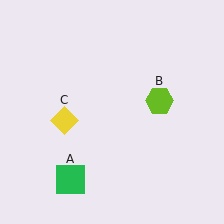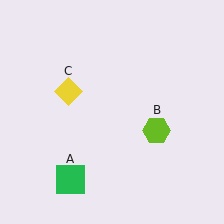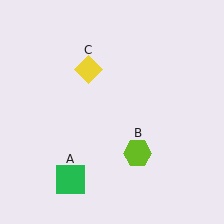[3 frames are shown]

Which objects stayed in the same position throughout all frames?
Green square (object A) remained stationary.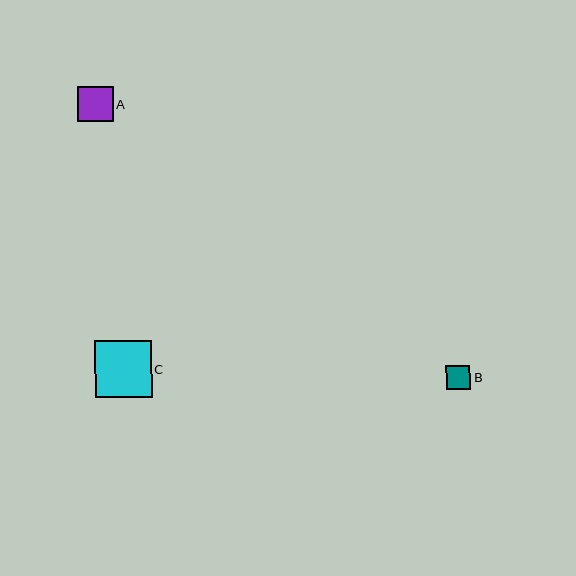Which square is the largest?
Square C is the largest with a size of approximately 57 pixels.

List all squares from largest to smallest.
From largest to smallest: C, A, B.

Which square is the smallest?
Square B is the smallest with a size of approximately 24 pixels.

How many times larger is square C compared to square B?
Square C is approximately 2.4 times the size of square B.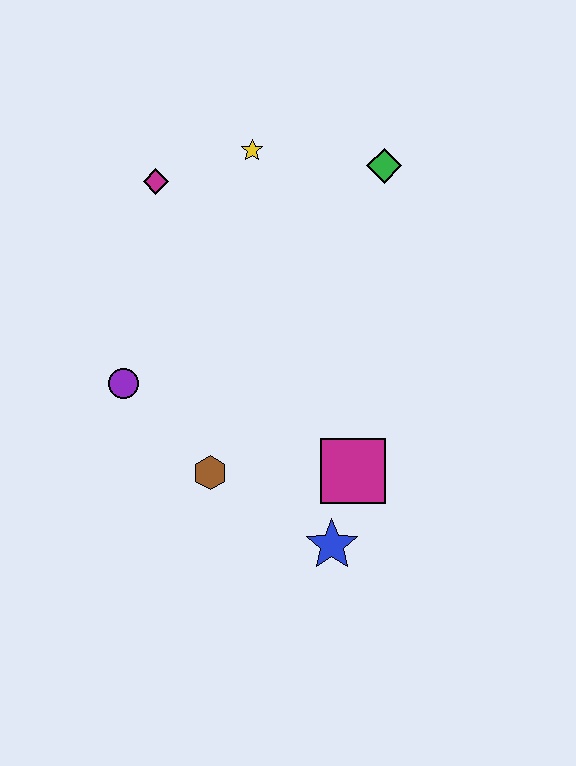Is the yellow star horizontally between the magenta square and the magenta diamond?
Yes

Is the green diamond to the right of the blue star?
Yes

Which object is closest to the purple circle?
The brown hexagon is closest to the purple circle.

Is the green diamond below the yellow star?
Yes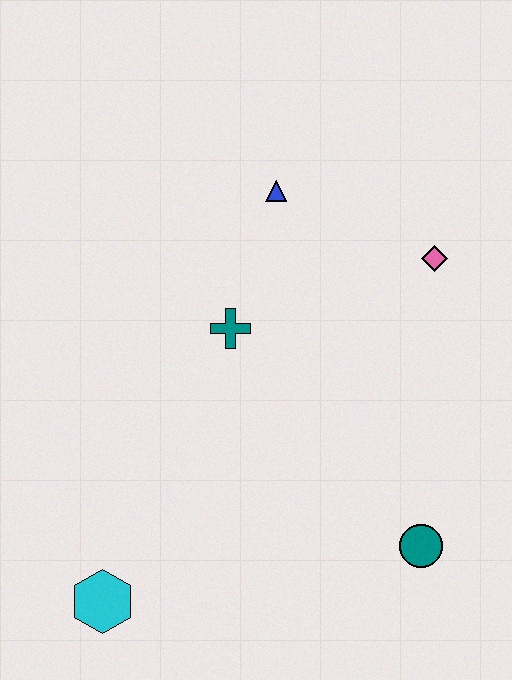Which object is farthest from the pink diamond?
The cyan hexagon is farthest from the pink diamond.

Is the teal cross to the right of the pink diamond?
No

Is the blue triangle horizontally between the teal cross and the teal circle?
Yes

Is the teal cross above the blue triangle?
No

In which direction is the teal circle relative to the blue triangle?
The teal circle is below the blue triangle.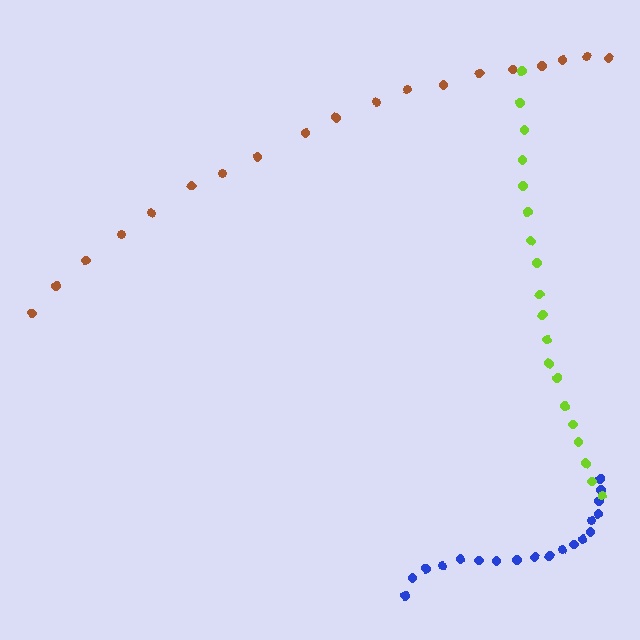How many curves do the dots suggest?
There are 3 distinct paths.